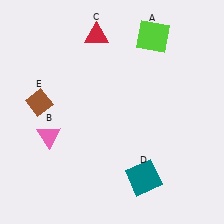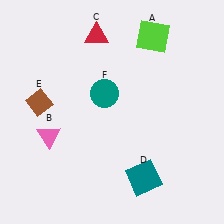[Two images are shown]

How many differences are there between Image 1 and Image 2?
There is 1 difference between the two images.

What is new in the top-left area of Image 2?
A teal circle (F) was added in the top-left area of Image 2.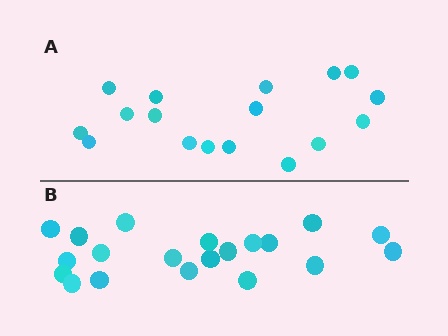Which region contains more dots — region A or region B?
Region B (the bottom region) has more dots.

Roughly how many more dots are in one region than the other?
Region B has just a few more — roughly 2 or 3 more dots than region A.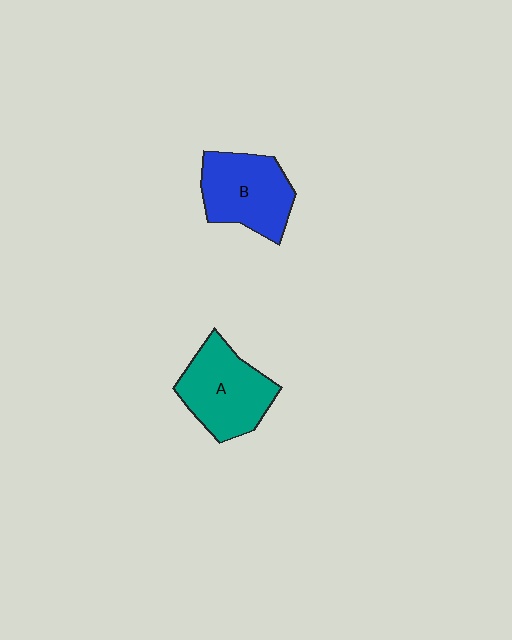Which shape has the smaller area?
Shape B (blue).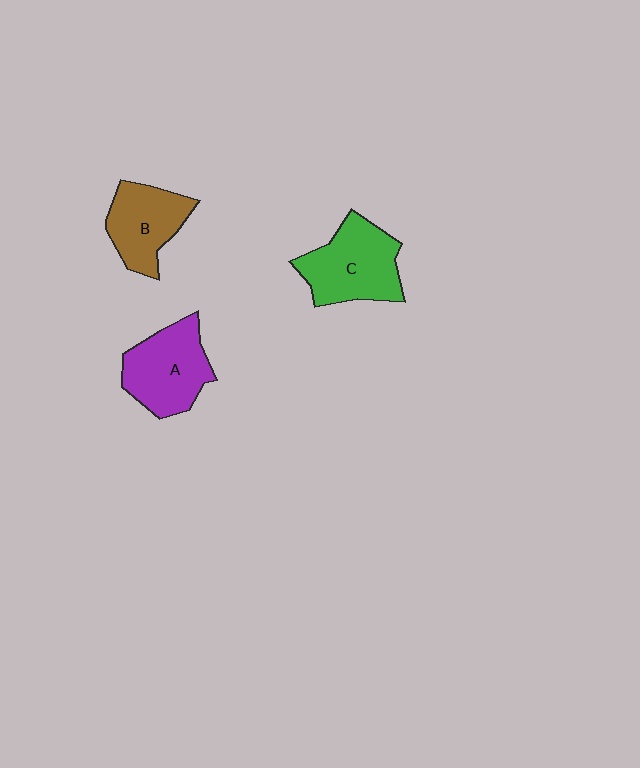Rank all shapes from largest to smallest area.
From largest to smallest: C (green), A (purple), B (brown).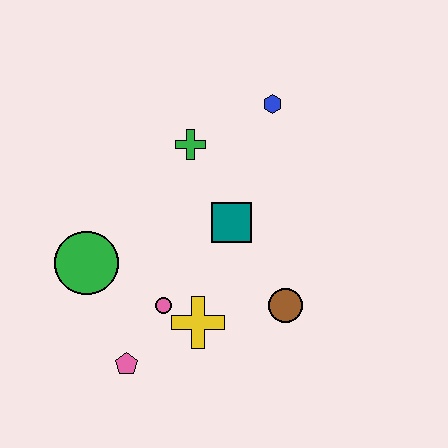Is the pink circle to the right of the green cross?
No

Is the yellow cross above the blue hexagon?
No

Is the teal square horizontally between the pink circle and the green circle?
No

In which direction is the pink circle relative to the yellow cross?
The pink circle is to the left of the yellow cross.